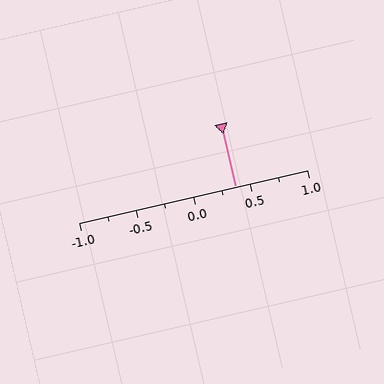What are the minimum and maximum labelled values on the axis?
The axis runs from -1.0 to 1.0.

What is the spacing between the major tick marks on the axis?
The major ticks are spaced 0.5 apart.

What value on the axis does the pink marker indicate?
The marker indicates approximately 0.38.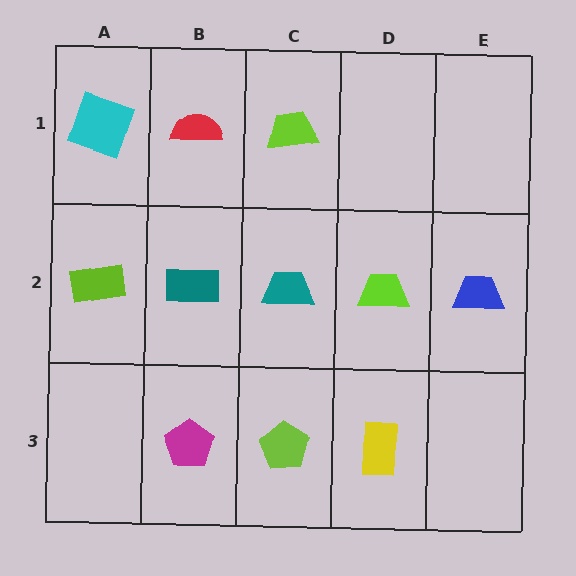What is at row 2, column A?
A lime rectangle.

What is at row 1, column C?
A lime trapezoid.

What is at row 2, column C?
A teal trapezoid.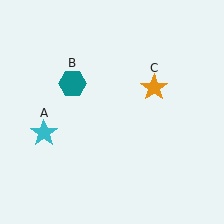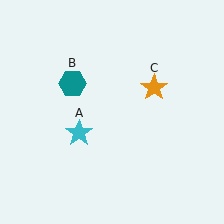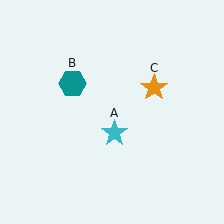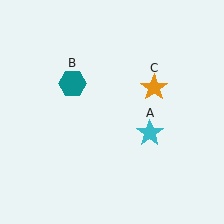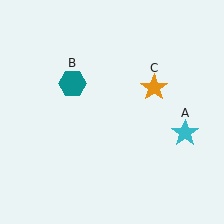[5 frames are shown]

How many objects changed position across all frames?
1 object changed position: cyan star (object A).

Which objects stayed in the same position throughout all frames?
Teal hexagon (object B) and orange star (object C) remained stationary.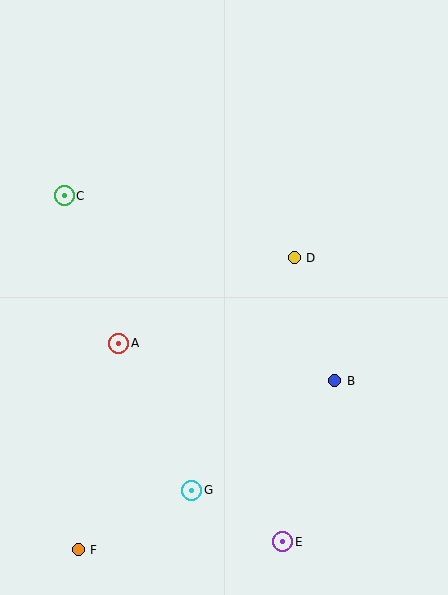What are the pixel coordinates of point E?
Point E is at (283, 542).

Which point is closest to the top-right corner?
Point D is closest to the top-right corner.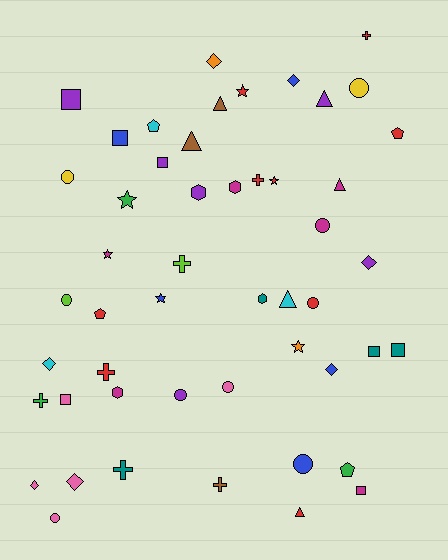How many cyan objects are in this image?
There are 3 cyan objects.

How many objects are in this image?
There are 50 objects.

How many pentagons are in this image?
There are 4 pentagons.